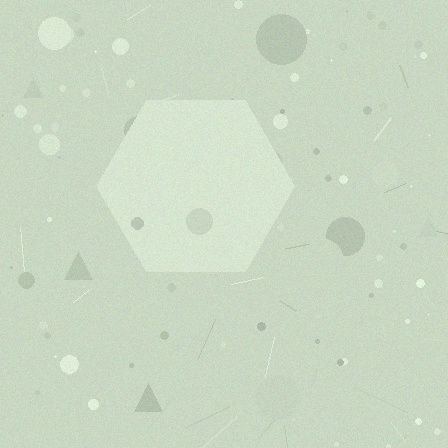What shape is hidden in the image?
A hexagon is hidden in the image.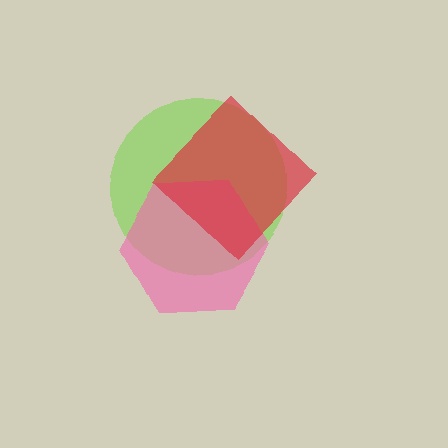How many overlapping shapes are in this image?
There are 3 overlapping shapes in the image.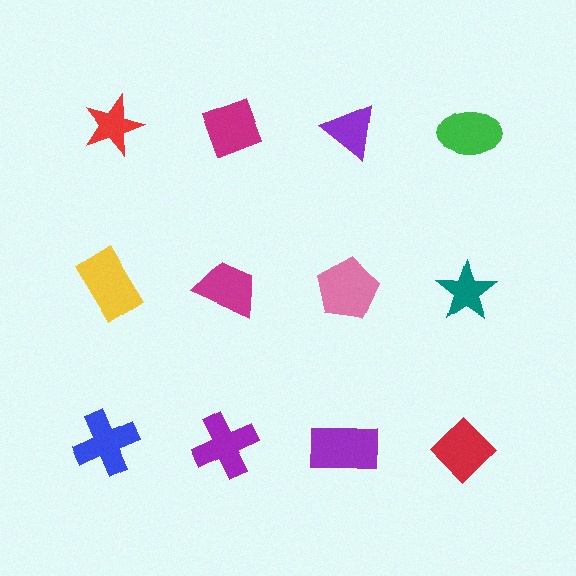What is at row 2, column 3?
A pink pentagon.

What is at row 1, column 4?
A green ellipse.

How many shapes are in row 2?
4 shapes.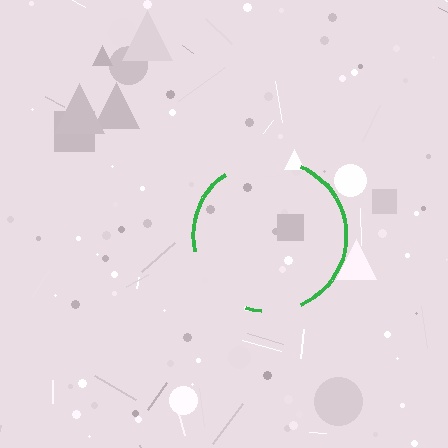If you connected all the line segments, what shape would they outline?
They would outline a circle.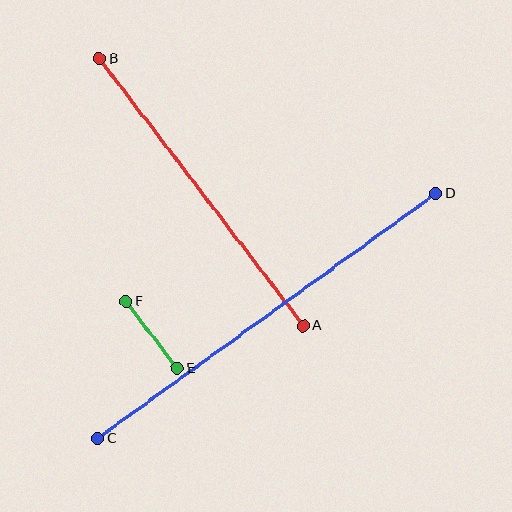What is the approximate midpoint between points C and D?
The midpoint is at approximately (267, 316) pixels.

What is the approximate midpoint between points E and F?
The midpoint is at approximately (152, 335) pixels.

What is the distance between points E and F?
The distance is approximately 84 pixels.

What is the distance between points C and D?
The distance is approximately 418 pixels.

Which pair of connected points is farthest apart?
Points C and D are farthest apart.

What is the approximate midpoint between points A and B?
The midpoint is at approximately (201, 192) pixels.